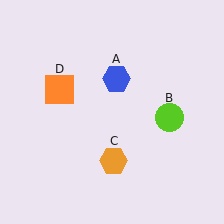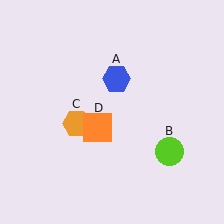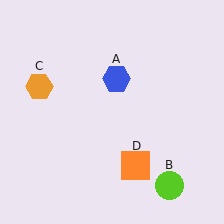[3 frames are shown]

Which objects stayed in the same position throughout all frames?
Blue hexagon (object A) remained stationary.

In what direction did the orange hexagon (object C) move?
The orange hexagon (object C) moved up and to the left.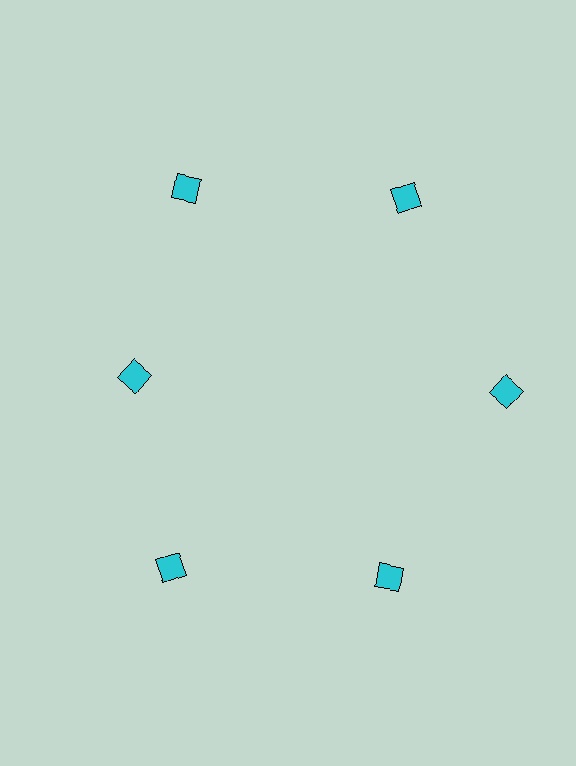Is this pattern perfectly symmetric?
No. The 6 cyan diamonds are arranged in a ring, but one element near the 9 o'clock position is pulled inward toward the center, breaking the 6-fold rotational symmetry.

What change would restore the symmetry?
The symmetry would be restored by moving it outward, back onto the ring so that all 6 diamonds sit at equal angles and equal distance from the center.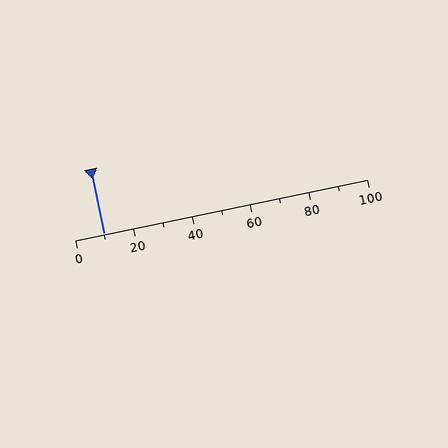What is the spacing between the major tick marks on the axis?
The major ticks are spaced 20 apart.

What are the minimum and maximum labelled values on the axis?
The axis runs from 0 to 100.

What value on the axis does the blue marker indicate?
The marker indicates approximately 10.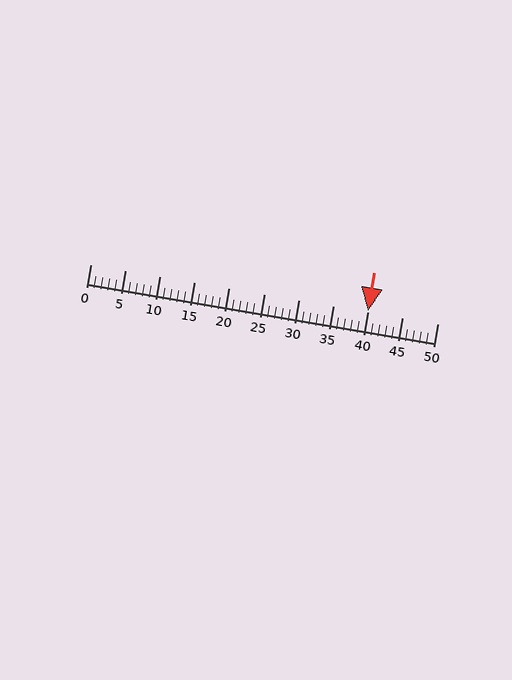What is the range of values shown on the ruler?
The ruler shows values from 0 to 50.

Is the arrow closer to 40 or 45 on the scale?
The arrow is closer to 40.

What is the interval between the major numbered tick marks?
The major tick marks are spaced 5 units apart.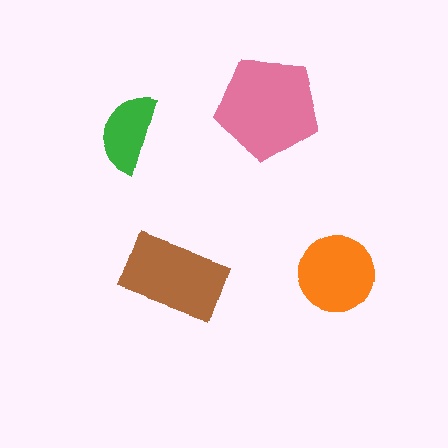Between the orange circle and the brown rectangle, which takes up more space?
The brown rectangle.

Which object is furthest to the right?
The orange circle is rightmost.